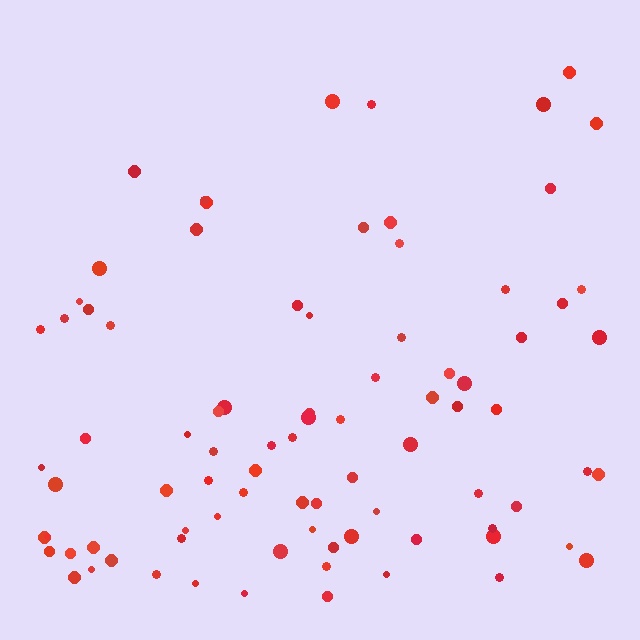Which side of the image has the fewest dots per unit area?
The top.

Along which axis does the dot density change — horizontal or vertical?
Vertical.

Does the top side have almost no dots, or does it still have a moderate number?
Still a moderate number, just noticeably fewer than the bottom.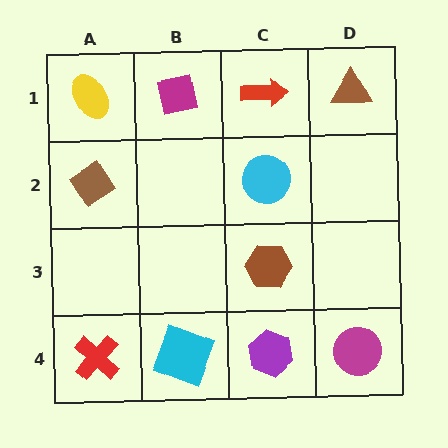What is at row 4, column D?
A magenta circle.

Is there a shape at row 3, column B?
No, that cell is empty.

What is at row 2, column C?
A cyan circle.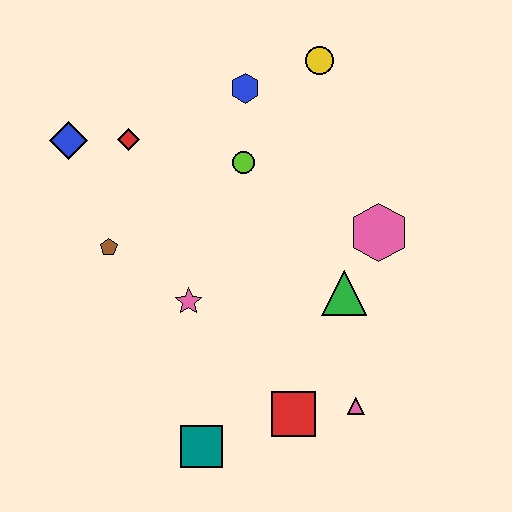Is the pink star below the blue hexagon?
Yes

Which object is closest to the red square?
The pink triangle is closest to the red square.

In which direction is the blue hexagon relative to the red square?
The blue hexagon is above the red square.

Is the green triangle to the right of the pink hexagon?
No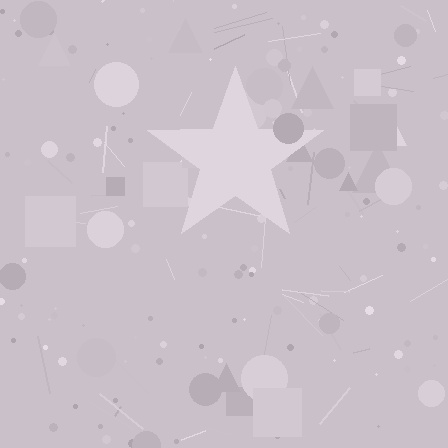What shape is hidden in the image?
A star is hidden in the image.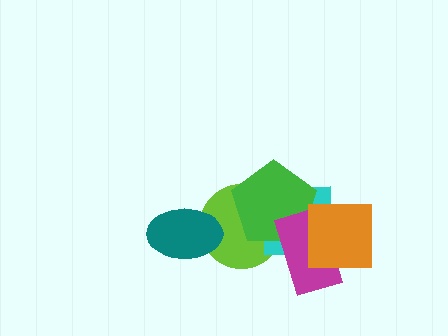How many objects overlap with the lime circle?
4 objects overlap with the lime circle.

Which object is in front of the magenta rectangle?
The orange square is in front of the magenta rectangle.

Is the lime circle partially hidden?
Yes, it is partially covered by another shape.